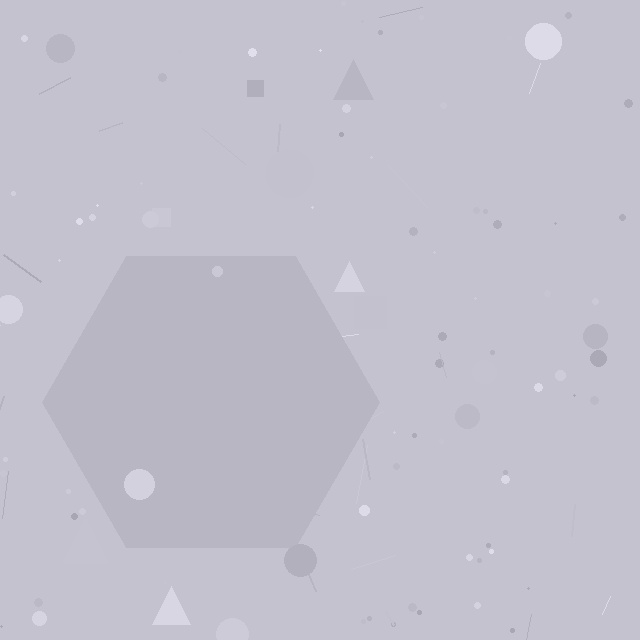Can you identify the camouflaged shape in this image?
The camouflaged shape is a hexagon.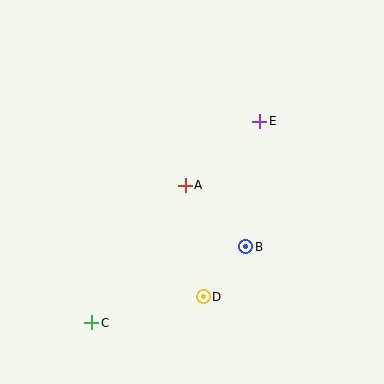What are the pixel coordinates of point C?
Point C is at (92, 323).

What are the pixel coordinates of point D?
Point D is at (203, 297).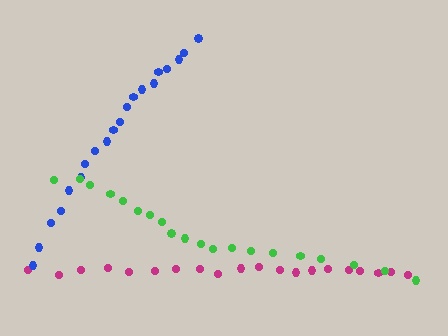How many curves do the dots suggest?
There are 3 distinct paths.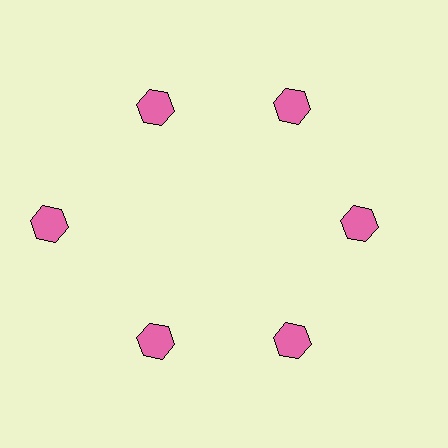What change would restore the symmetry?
The symmetry would be restored by moving it inward, back onto the ring so that all 6 hexagons sit at equal angles and equal distance from the center.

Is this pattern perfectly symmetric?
No. The 6 pink hexagons are arranged in a ring, but one element near the 9 o'clock position is pushed outward from the center, breaking the 6-fold rotational symmetry.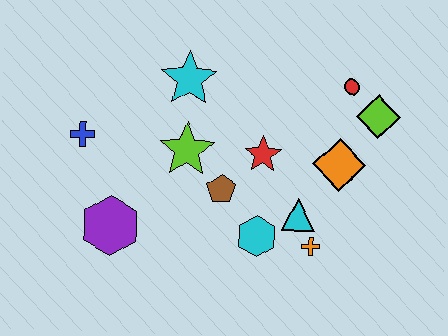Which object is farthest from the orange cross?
The blue cross is farthest from the orange cross.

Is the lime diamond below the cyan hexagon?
No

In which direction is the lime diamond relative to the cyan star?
The lime diamond is to the right of the cyan star.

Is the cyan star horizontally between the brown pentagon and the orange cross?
No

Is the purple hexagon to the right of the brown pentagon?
No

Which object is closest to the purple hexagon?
The blue cross is closest to the purple hexagon.